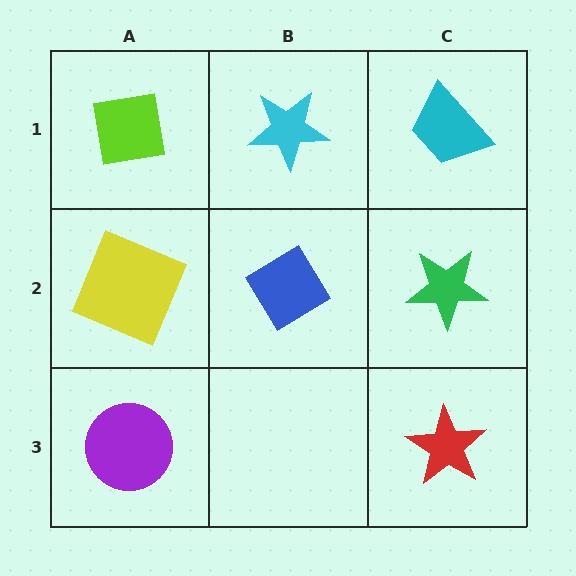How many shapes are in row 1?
3 shapes.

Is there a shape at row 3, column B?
No, that cell is empty.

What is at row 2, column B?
A blue diamond.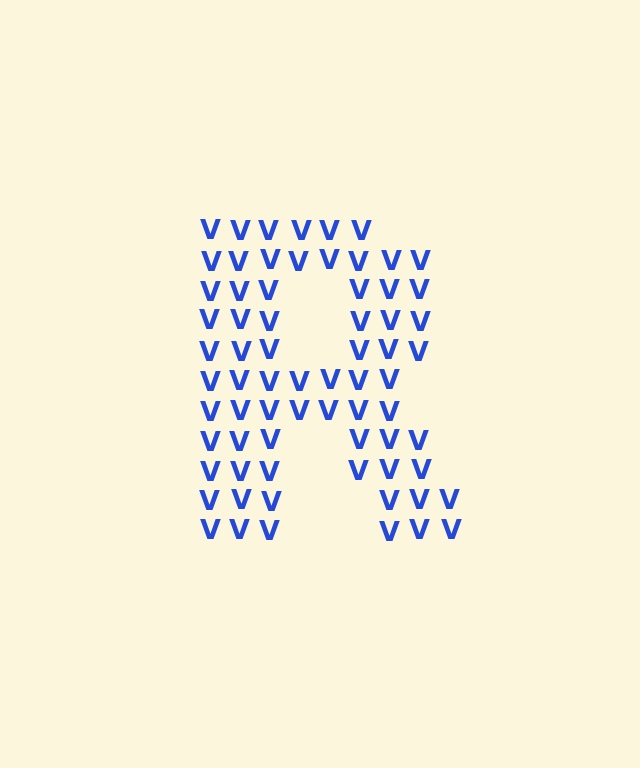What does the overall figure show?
The overall figure shows the letter R.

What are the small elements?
The small elements are letter V's.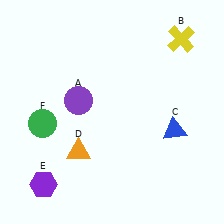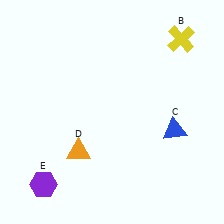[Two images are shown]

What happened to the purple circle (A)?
The purple circle (A) was removed in Image 2. It was in the top-left area of Image 1.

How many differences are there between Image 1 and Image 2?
There are 2 differences between the two images.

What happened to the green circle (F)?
The green circle (F) was removed in Image 2. It was in the bottom-left area of Image 1.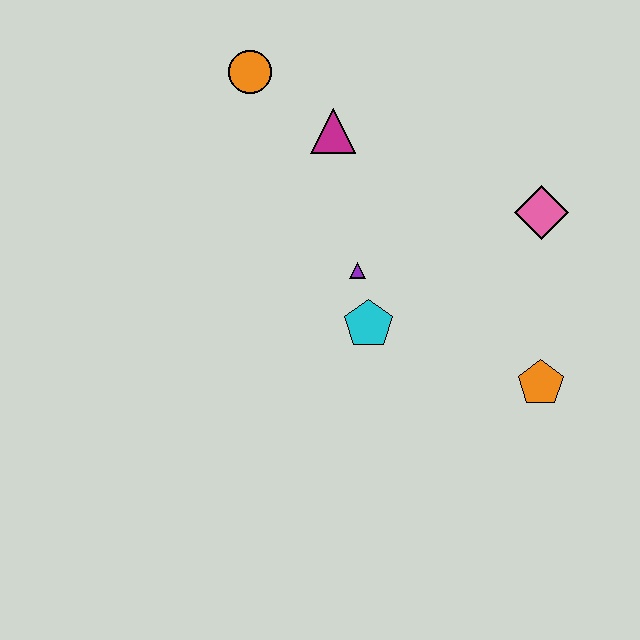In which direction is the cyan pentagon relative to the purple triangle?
The cyan pentagon is below the purple triangle.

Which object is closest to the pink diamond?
The orange pentagon is closest to the pink diamond.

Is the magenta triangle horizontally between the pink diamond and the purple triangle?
No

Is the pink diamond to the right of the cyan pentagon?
Yes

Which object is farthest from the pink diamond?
The orange circle is farthest from the pink diamond.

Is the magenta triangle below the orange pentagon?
No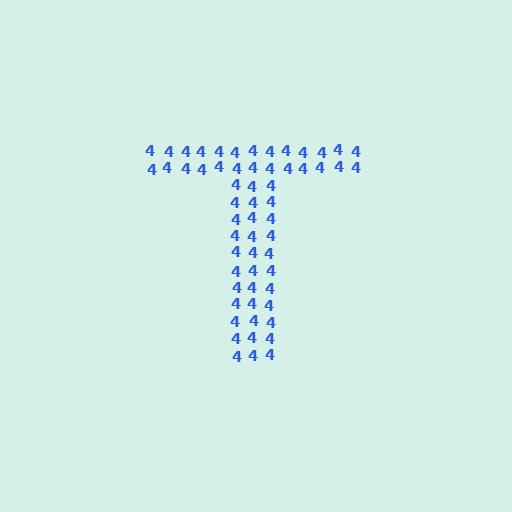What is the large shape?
The large shape is the letter T.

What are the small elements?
The small elements are digit 4's.